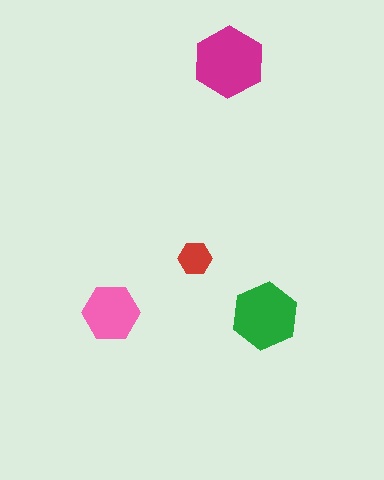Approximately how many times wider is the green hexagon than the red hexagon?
About 2 times wider.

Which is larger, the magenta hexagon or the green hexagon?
The magenta one.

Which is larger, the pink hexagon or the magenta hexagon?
The magenta one.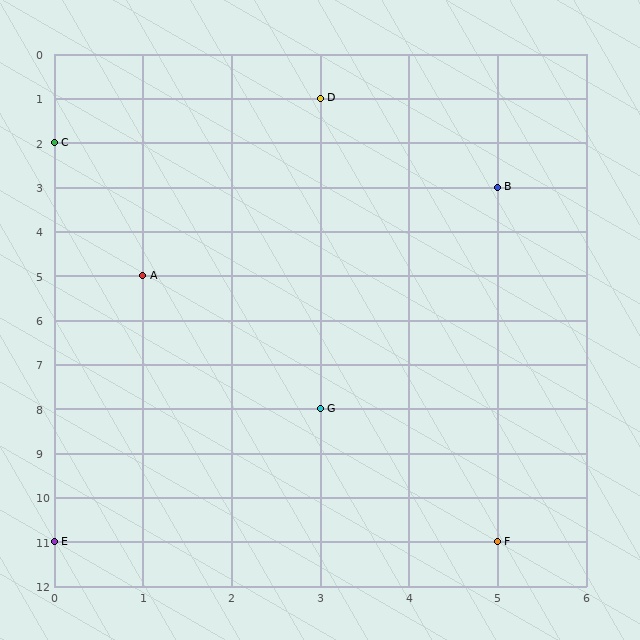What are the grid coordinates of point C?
Point C is at grid coordinates (0, 2).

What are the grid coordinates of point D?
Point D is at grid coordinates (3, 1).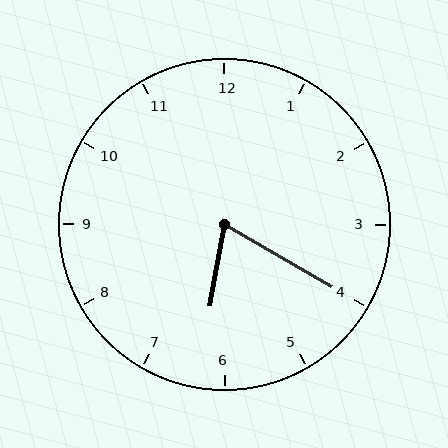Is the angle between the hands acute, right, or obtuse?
It is acute.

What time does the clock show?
6:20.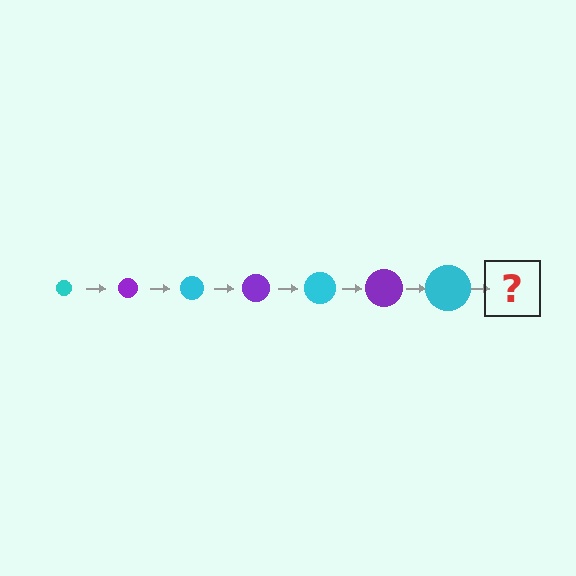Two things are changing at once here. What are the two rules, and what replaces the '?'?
The two rules are that the circle grows larger each step and the color cycles through cyan and purple. The '?' should be a purple circle, larger than the previous one.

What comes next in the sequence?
The next element should be a purple circle, larger than the previous one.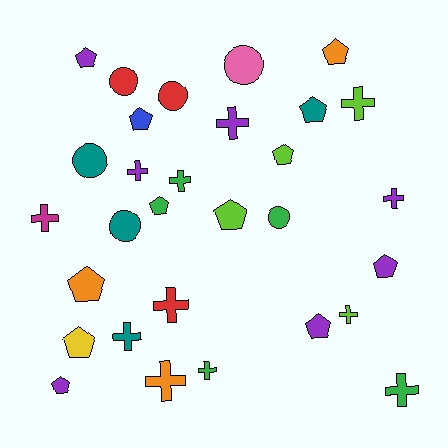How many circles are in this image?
There are 6 circles.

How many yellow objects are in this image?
There is 1 yellow object.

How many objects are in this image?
There are 30 objects.